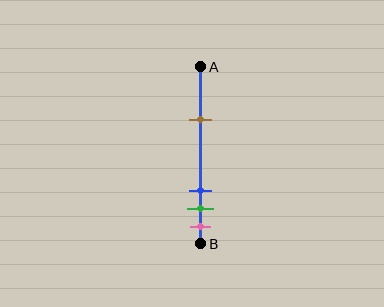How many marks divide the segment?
There are 4 marks dividing the segment.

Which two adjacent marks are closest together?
The green and pink marks are the closest adjacent pair.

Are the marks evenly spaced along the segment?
No, the marks are not evenly spaced.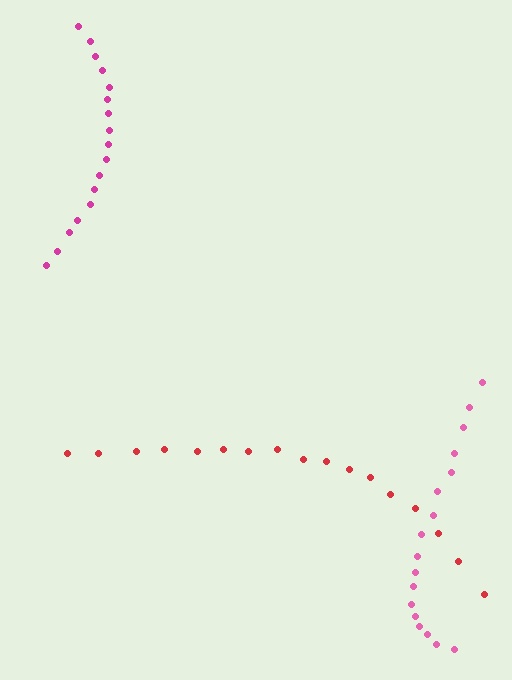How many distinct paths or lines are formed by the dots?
There are 3 distinct paths.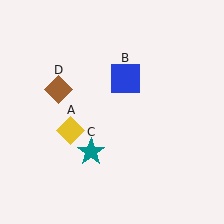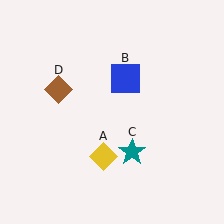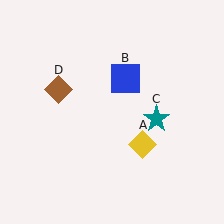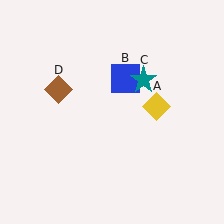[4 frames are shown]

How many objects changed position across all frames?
2 objects changed position: yellow diamond (object A), teal star (object C).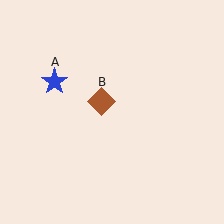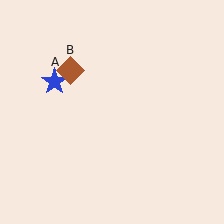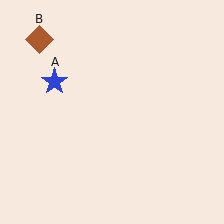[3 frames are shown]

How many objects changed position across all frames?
1 object changed position: brown diamond (object B).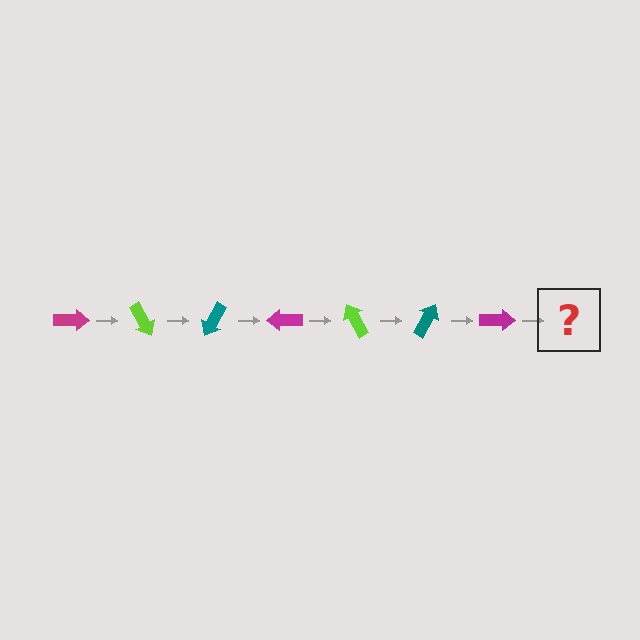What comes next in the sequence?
The next element should be a lime arrow, rotated 420 degrees from the start.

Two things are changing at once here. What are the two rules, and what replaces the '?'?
The two rules are that it rotates 60 degrees each step and the color cycles through magenta, lime, and teal. The '?' should be a lime arrow, rotated 420 degrees from the start.